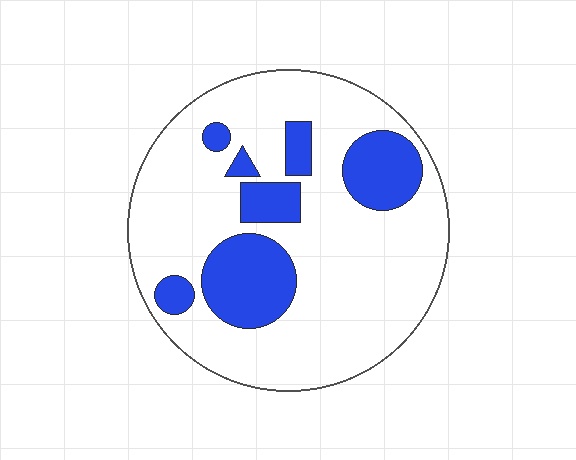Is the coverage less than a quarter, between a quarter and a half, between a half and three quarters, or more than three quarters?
Less than a quarter.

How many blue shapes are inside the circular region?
7.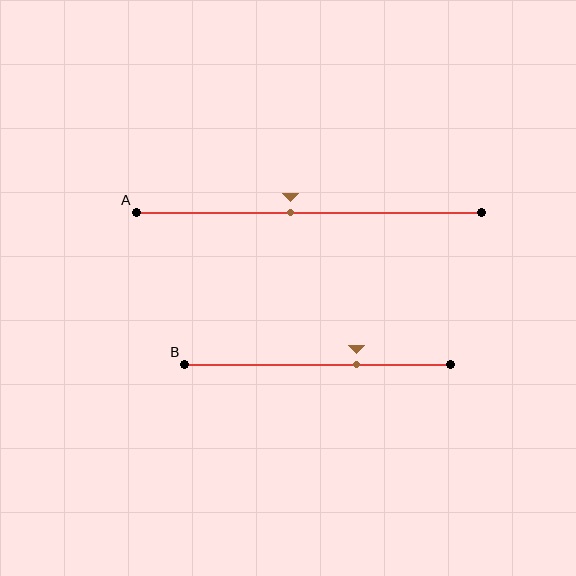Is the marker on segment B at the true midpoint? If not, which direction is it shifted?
No, the marker on segment B is shifted to the right by about 15% of the segment length.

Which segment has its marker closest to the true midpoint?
Segment A has its marker closest to the true midpoint.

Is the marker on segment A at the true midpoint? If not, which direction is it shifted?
No, the marker on segment A is shifted to the left by about 5% of the segment length.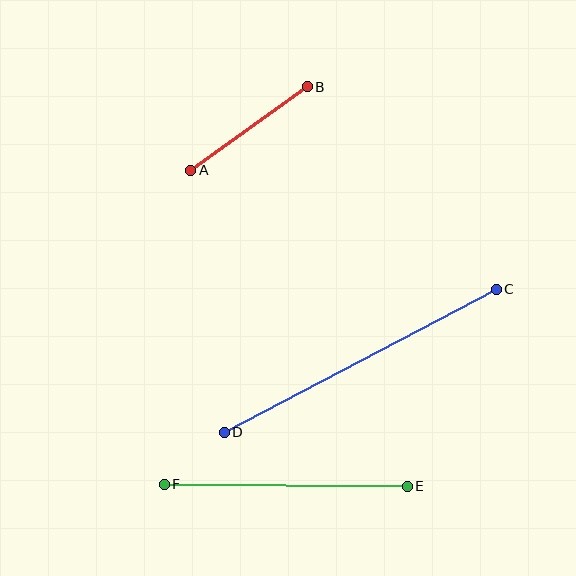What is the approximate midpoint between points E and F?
The midpoint is at approximately (286, 485) pixels.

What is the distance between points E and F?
The distance is approximately 243 pixels.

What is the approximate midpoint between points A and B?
The midpoint is at approximately (249, 129) pixels.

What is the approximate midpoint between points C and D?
The midpoint is at approximately (360, 361) pixels.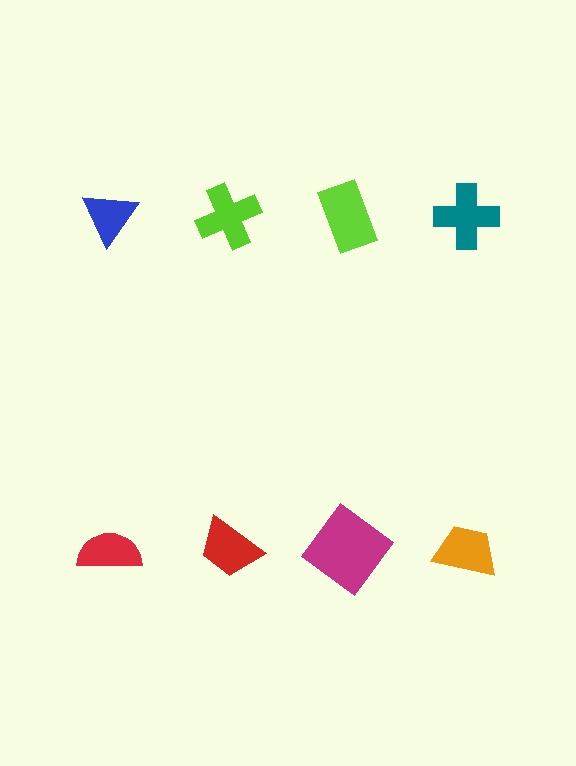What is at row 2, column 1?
A red semicircle.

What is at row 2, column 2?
A red trapezoid.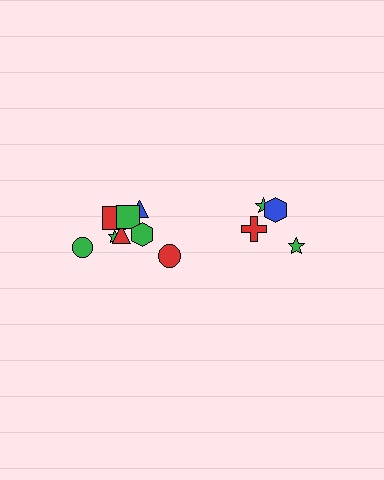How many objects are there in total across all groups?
There are 12 objects.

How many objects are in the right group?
There are 4 objects.